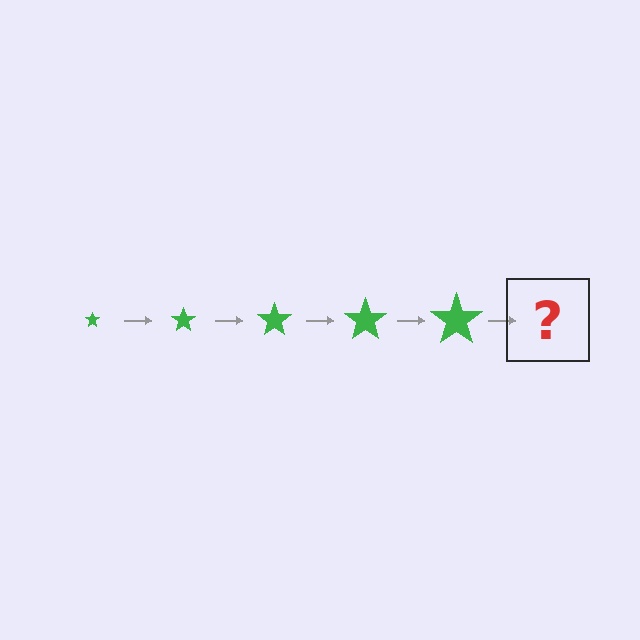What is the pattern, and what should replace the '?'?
The pattern is that the star gets progressively larger each step. The '?' should be a green star, larger than the previous one.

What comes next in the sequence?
The next element should be a green star, larger than the previous one.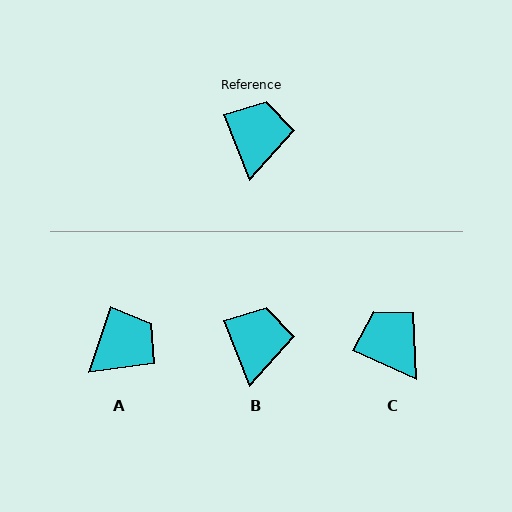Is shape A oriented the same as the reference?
No, it is off by about 40 degrees.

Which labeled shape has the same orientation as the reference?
B.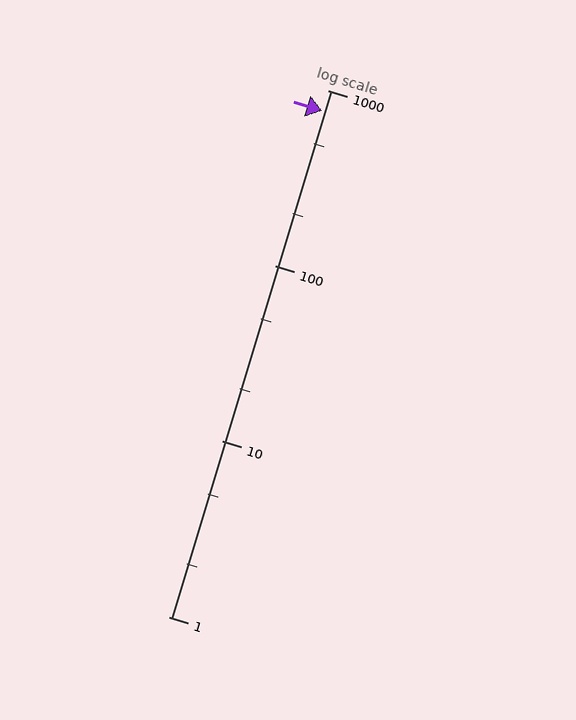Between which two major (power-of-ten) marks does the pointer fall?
The pointer is between 100 and 1000.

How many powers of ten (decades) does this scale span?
The scale spans 3 decades, from 1 to 1000.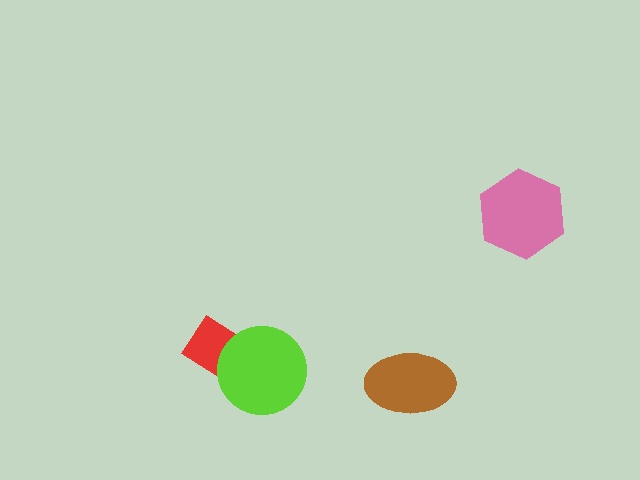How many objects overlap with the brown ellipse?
0 objects overlap with the brown ellipse.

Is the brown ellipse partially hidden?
No, no other shape covers it.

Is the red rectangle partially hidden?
Yes, it is partially covered by another shape.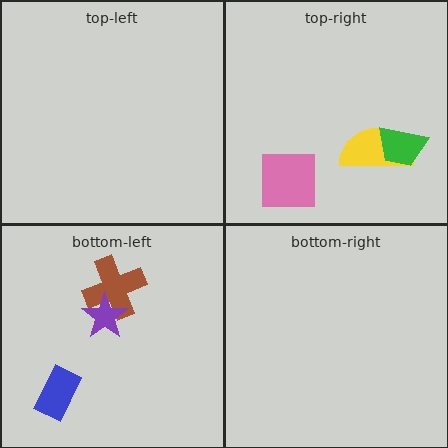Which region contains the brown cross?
The bottom-left region.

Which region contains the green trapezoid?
The top-right region.